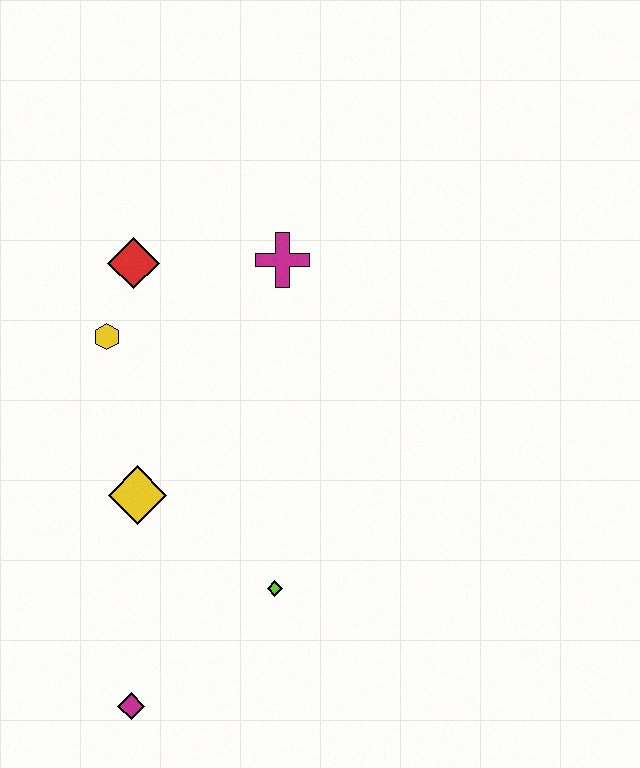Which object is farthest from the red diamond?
The magenta diamond is farthest from the red diamond.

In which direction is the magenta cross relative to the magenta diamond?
The magenta cross is above the magenta diamond.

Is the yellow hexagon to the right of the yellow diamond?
No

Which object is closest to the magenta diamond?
The lime diamond is closest to the magenta diamond.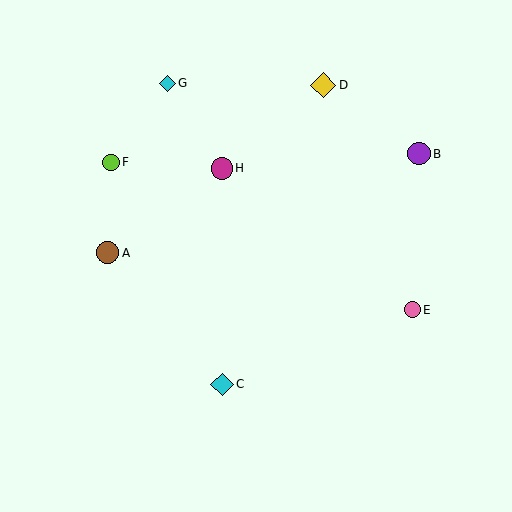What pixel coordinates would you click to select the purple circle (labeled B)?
Click at (419, 154) to select the purple circle B.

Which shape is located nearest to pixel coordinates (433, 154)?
The purple circle (labeled B) at (419, 154) is nearest to that location.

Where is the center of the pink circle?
The center of the pink circle is at (412, 310).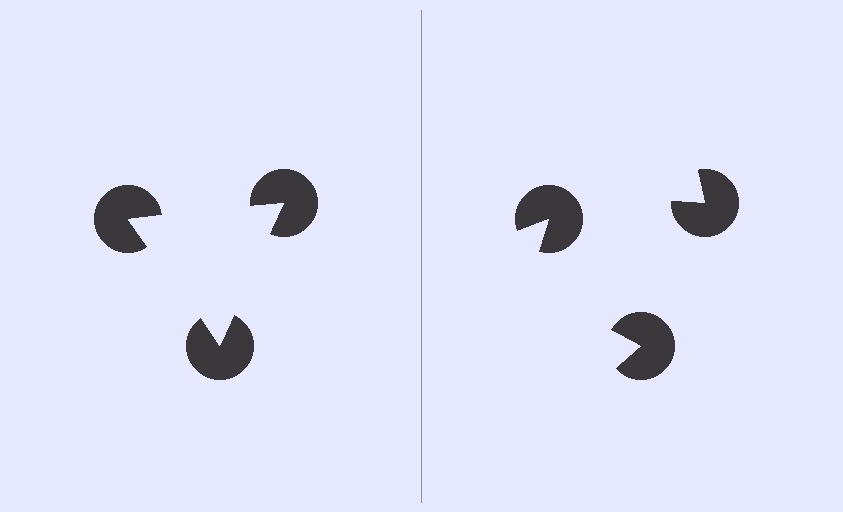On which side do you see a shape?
An illusory triangle appears on the left side. On the right side the wedge cuts are rotated, so no coherent shape forms.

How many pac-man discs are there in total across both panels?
6 — 3 on each side.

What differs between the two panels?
The pac-man discs are positioned identically on both sides; only the wedge orientations differ. On the left they align to a triangle; on the right they are misaligned.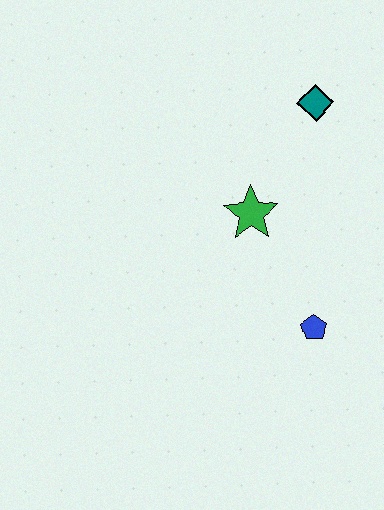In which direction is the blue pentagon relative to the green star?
The blue pentagon is below the green star.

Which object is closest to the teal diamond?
The green star is closest to the teal diamond.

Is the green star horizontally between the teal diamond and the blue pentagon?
No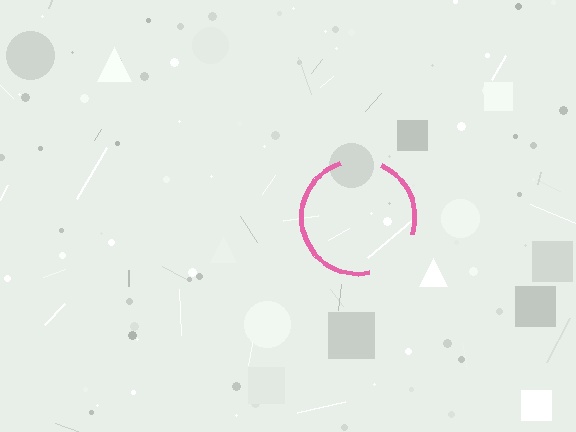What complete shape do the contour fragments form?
The contour fragments form a circle.